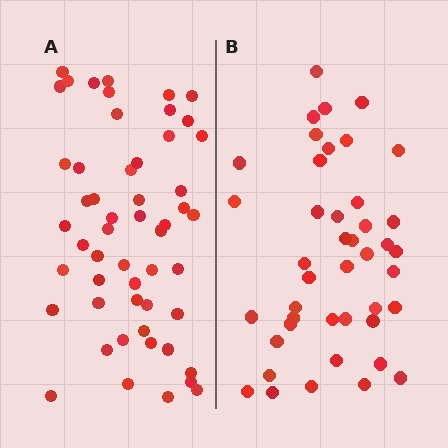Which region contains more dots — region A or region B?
Region A (the left region) has more dots.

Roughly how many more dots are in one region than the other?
Region A has roughly 10 or so more dots than region B.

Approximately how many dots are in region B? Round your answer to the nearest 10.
About 40 dots. (The exact count is 43, which rounds to 40.)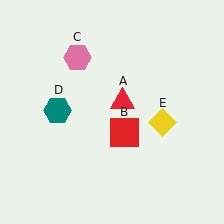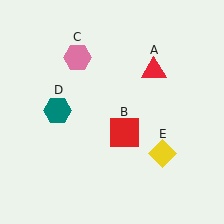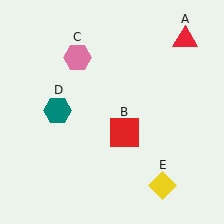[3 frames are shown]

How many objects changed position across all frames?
2 objects changed position: red triangle (object A), yellow diamond (object E).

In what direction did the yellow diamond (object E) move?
The yellow diamond (object E) moved down.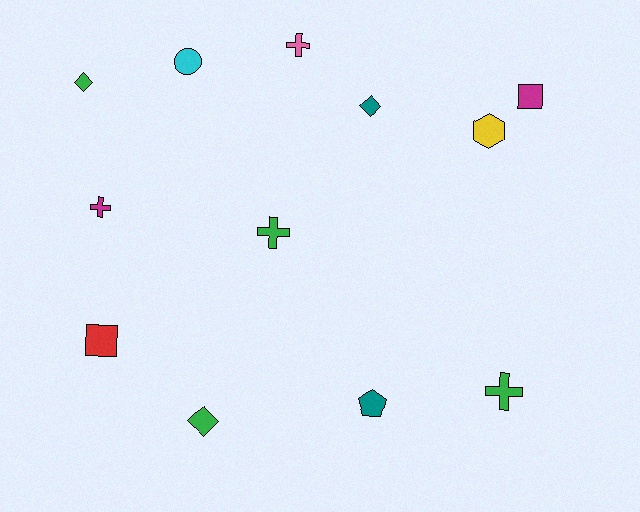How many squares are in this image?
There are 2 squares.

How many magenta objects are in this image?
There are 2 magenta objects.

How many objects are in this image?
There are 12 objects.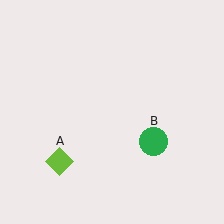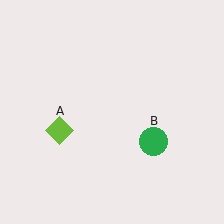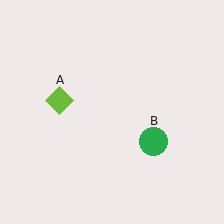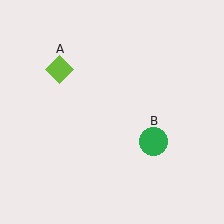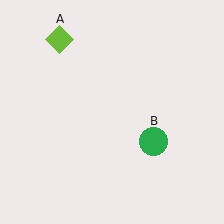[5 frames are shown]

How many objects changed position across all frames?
1 object changed position: lime diamond (object A).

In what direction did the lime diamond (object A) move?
The lime diamond (object A) moved up.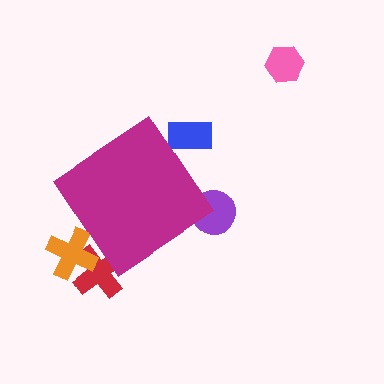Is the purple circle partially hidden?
Yes, the purple circle is partially hidden behind the magenta diamond.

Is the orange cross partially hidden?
Yes, the orange cross is partially hidden behind the magenta diamond.